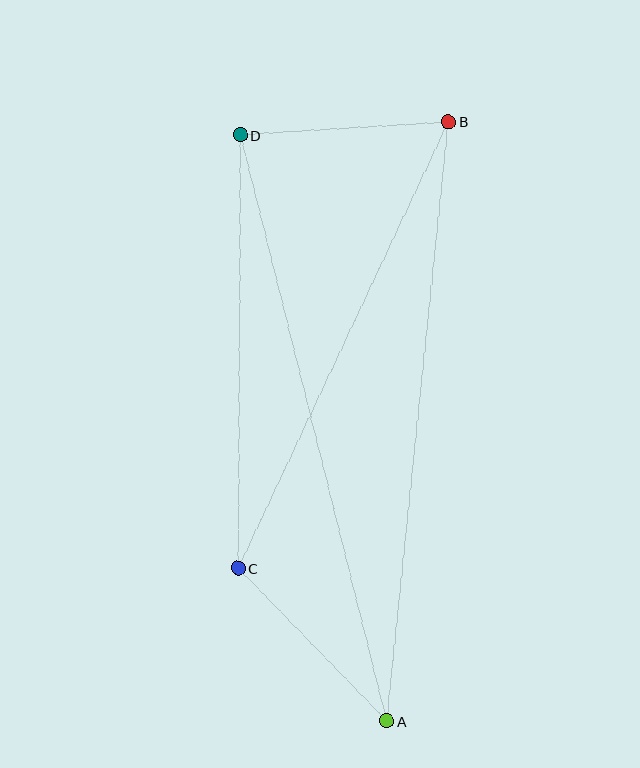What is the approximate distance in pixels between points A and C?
The distance between A and C is approximately 213 pixels.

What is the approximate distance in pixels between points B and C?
The distance between B and C is approximately 494 pixels.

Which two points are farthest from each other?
Points A and D are farthest from each other.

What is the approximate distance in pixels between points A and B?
The distance between A and B is approximately 602 pixels.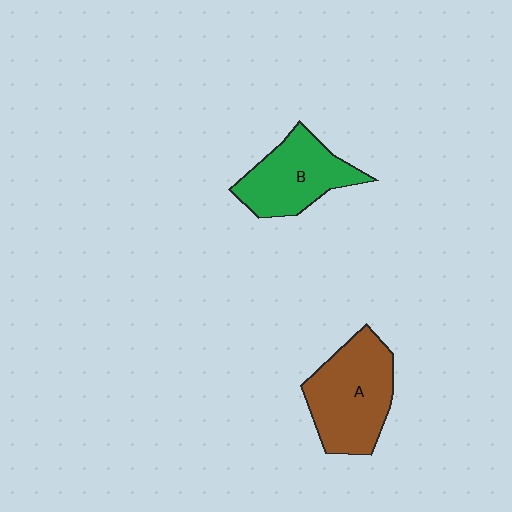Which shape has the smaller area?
Shape B (green).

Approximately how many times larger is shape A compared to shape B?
Approximately 1.2 times.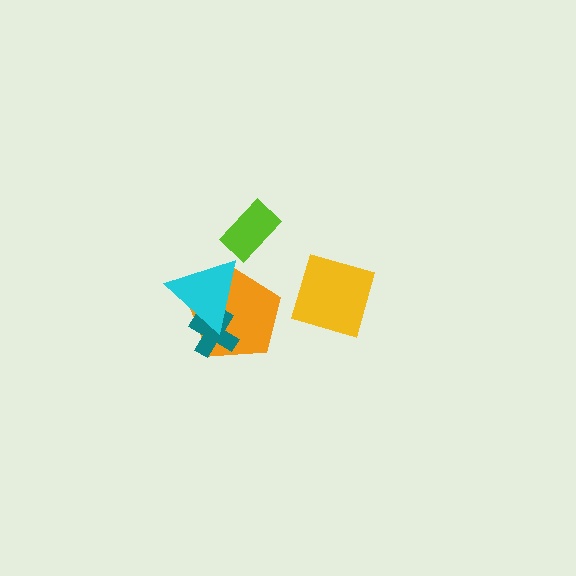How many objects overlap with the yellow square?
0 objects overlap with the yellow square.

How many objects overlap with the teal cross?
2 objects overlap with the teal cross.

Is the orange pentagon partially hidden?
Yes, it is partially covered by another shape.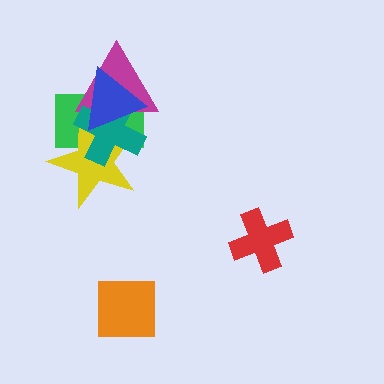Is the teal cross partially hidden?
Yes, it is partially covered by another shape.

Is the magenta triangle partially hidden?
Yes, it is partially covered by another shape.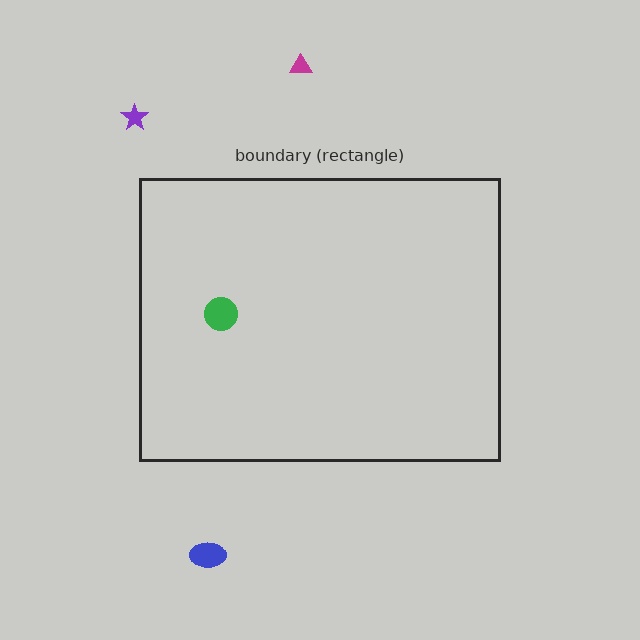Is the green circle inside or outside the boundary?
Inside.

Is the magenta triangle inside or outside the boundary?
Outside.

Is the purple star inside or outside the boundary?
Outside.